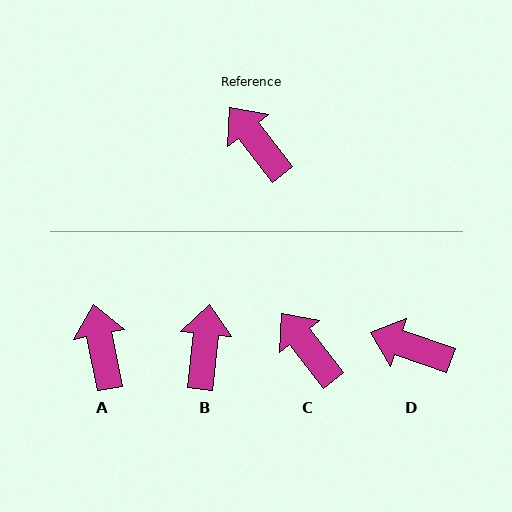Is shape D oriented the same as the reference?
No, it is off by about 33 degrees.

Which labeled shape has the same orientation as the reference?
C.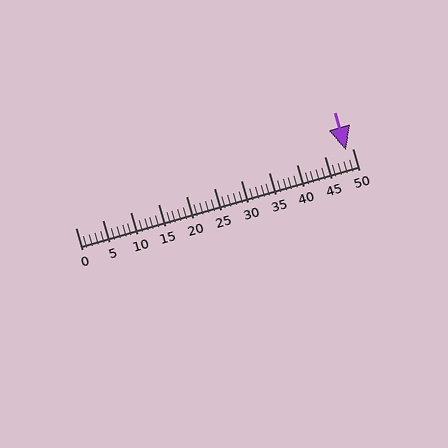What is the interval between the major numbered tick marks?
The major tick marks are spaced 5 units apart.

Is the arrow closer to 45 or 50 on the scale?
The arrow is closer to 50.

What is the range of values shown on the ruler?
The ruler shows values from 0 to 50.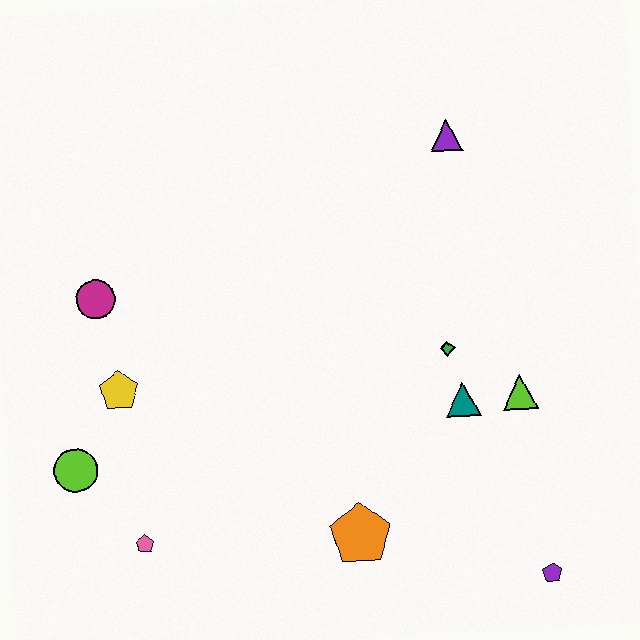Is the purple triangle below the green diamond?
No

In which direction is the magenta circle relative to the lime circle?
The magenta circle is above the lime circle.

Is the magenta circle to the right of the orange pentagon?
No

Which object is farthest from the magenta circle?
The purple pentagon is farthest from the magenta circle.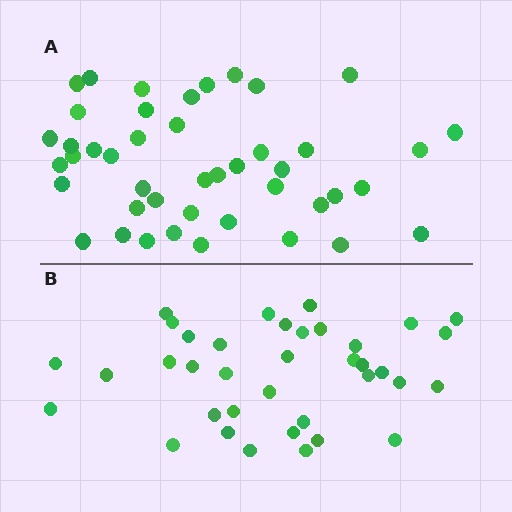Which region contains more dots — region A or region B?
Region A (the top region) has more dots.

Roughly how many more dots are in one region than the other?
Region A has roughly 8 or so more dots than region B.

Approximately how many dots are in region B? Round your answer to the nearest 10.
About 40 dots. (The exact count is 37, which rounds to 40.)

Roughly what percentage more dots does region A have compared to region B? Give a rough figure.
About 20% more.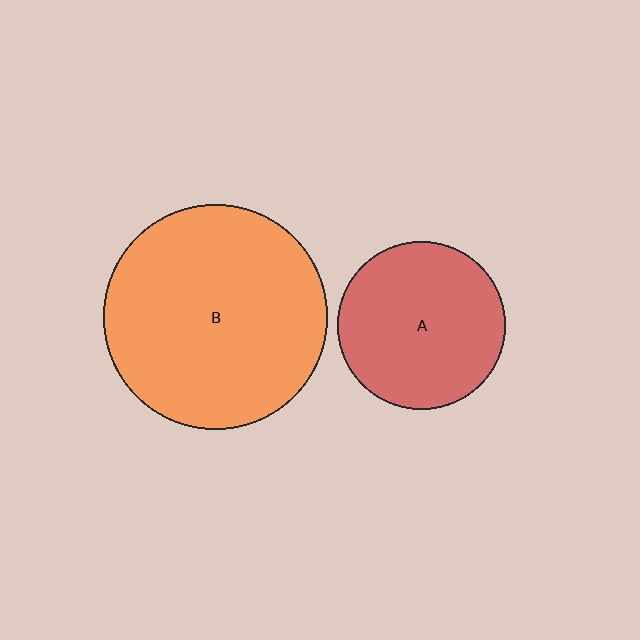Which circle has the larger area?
Circle B (orange).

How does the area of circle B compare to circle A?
Approximately 1.8 times.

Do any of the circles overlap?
No, none of the circles overlap.